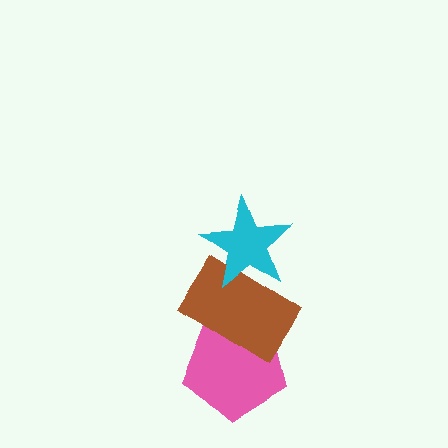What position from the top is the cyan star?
The cyan star is 1st from the top.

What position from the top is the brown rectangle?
The brown rectangle is 2nd from the top.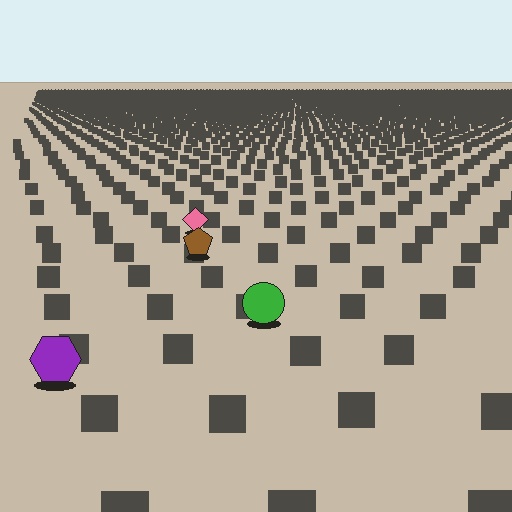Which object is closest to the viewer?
The purple hexagon is closest. The texture marks near it are larger and more spread out.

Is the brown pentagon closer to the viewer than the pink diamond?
Yes. The brown pentagon is closer — you can tell from the texture gradient: the ground texture is coarser near it.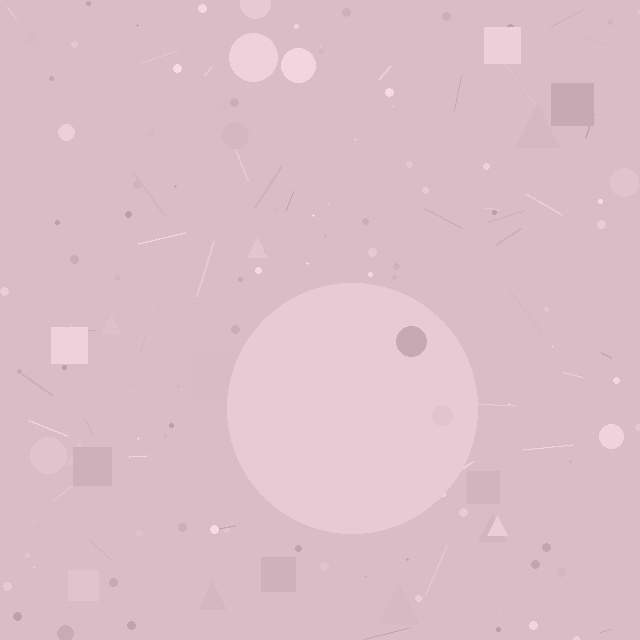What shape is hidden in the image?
A circle is hidden in the image.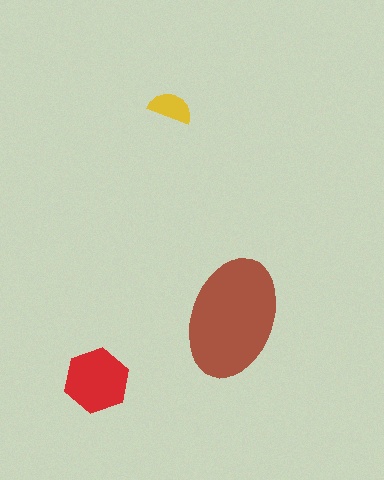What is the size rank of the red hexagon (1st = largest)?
2nd.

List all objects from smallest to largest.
The yellow semicircle, the red hexagon, the brown ellipse.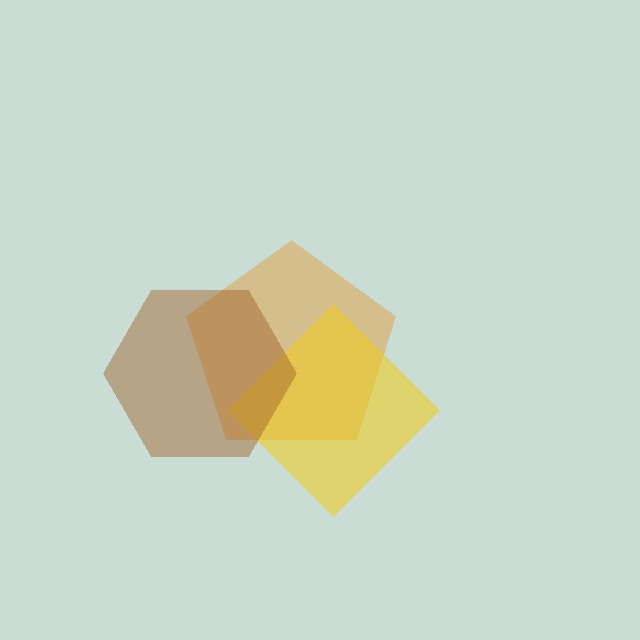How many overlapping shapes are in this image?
There are 3 overlapping shapes in the image.